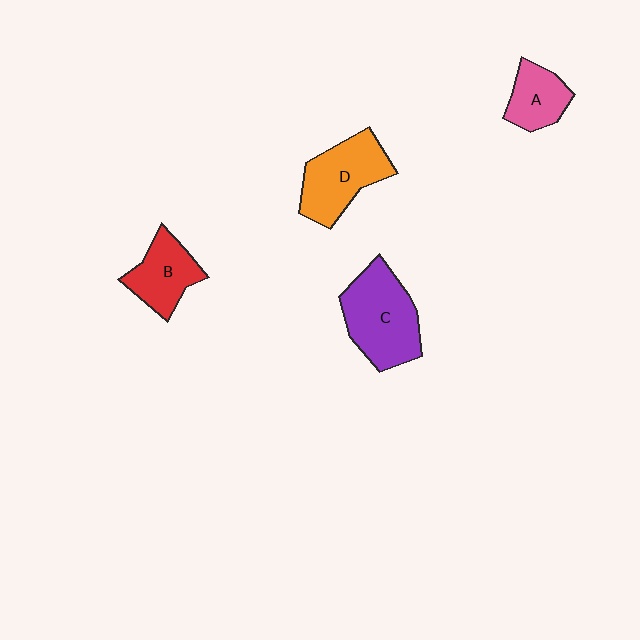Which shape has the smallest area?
Shape A (pink).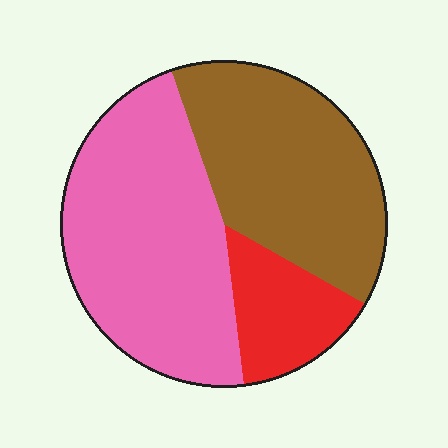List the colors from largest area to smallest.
From largest to smallest: pink, brown, red.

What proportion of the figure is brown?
Brown takes up about three eighths (3/8) of the figure.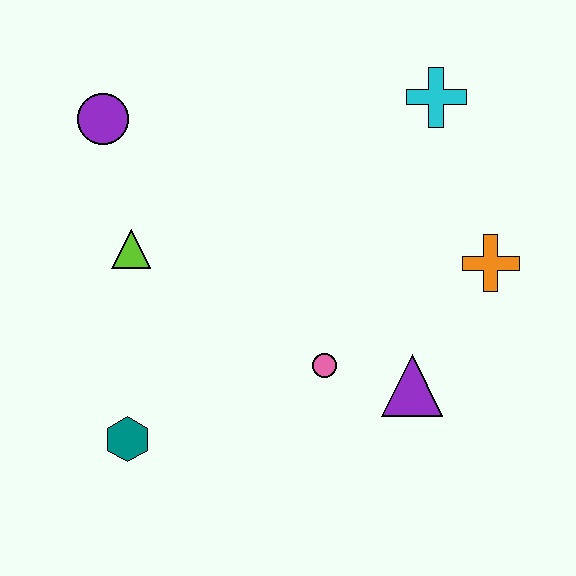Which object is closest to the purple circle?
The lime triangle is closest to the purple circle.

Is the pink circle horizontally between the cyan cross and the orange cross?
No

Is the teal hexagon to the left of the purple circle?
No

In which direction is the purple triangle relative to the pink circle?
The purple triangle is to the right of the pink circle.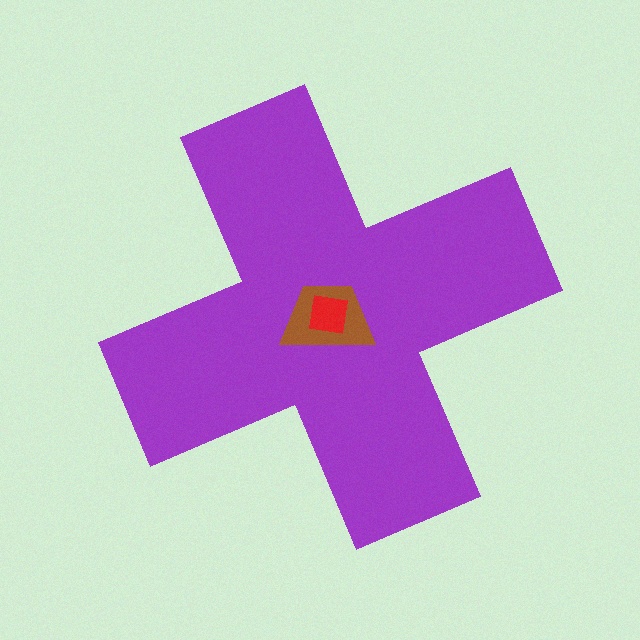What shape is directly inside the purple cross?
The brown trapezoid.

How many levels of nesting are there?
3.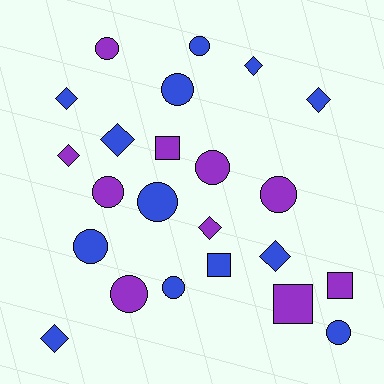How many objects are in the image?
There are 23 objects.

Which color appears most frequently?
Blue, with 13 objects.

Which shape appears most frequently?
Circle, with 11 objects.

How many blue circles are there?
There are 6 blue circles.